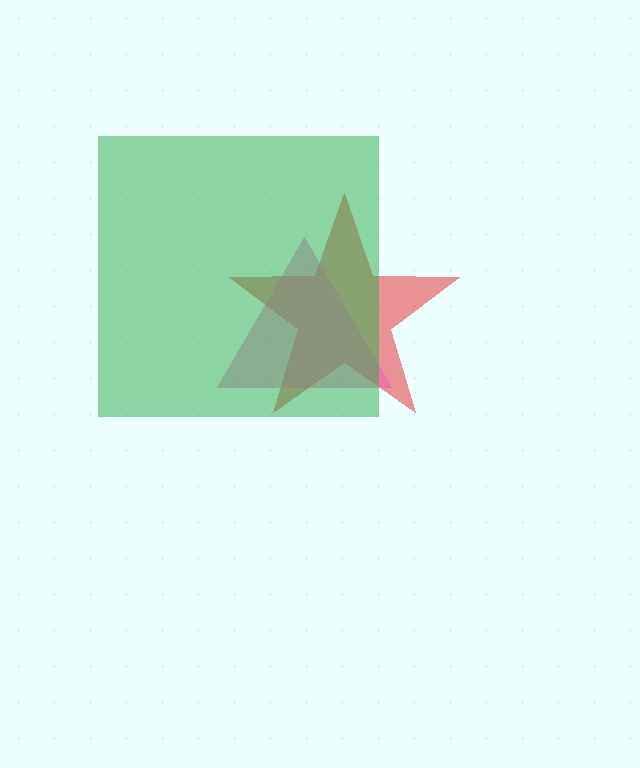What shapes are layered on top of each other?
The layered shapes are: a red star, a pink triangle, a green square.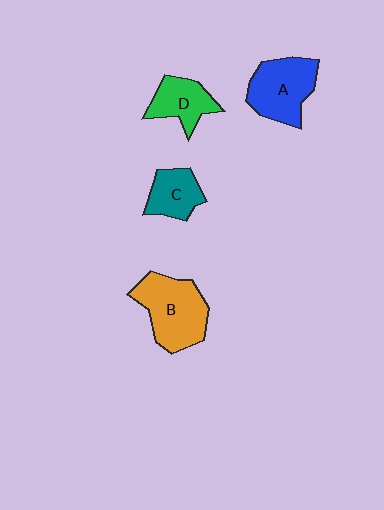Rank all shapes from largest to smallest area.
From largest to smallest: B (orange), A (blue), D (green), C (teal).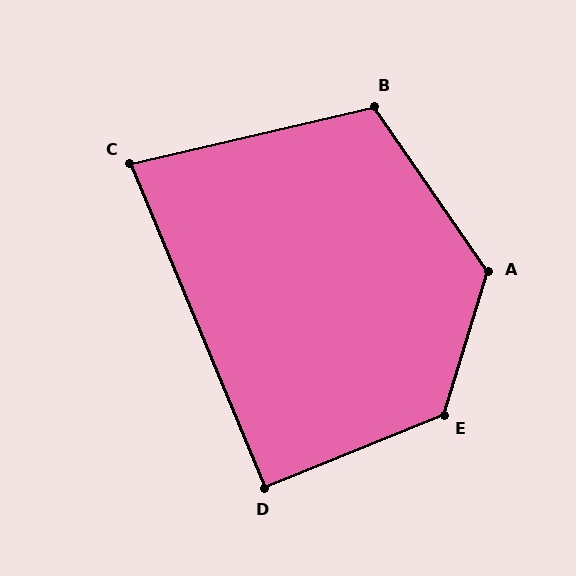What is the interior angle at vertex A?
Approximately 128 degrees (obtuse).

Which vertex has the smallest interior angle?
C, at approximately 81 degrees.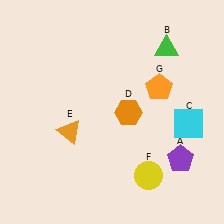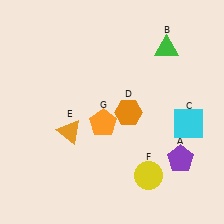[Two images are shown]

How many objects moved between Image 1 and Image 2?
1 object moved between the two images.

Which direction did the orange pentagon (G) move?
The orange pentagon (G) moved left.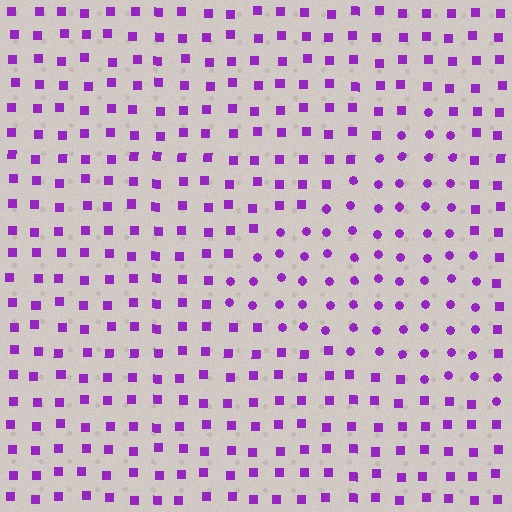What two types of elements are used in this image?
The image uses circles inside the triangle region and squares outside it.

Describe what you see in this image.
The image is filled with small purple elements arranged in a uniform grid. A triangle-shaped region contains circles, while the surrounding area contains squares. The boundary is defined purely by the change in element shape.